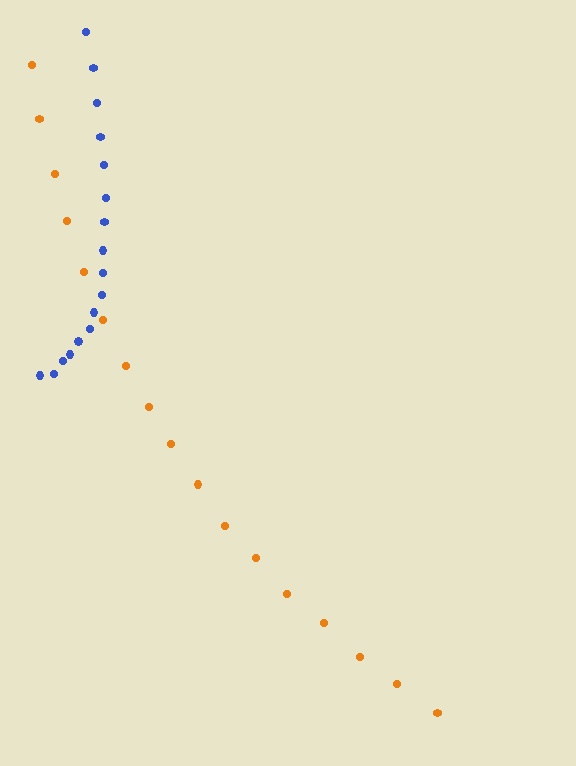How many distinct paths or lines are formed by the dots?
There are 2 distinct paths.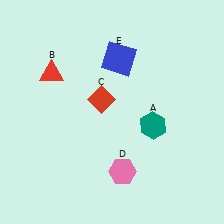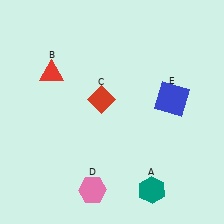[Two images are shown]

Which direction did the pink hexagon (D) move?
The pink hexagon (D) moved left.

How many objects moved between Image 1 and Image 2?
3 objects moved between the two images.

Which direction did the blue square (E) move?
The blue square (E) moved right.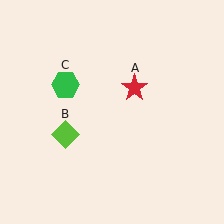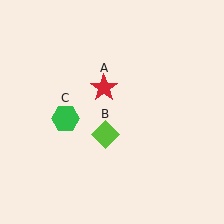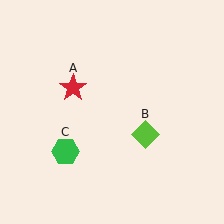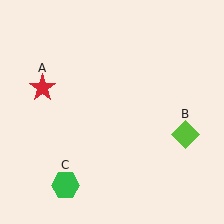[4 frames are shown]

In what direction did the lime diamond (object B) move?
The lime diamond (object B) moved right.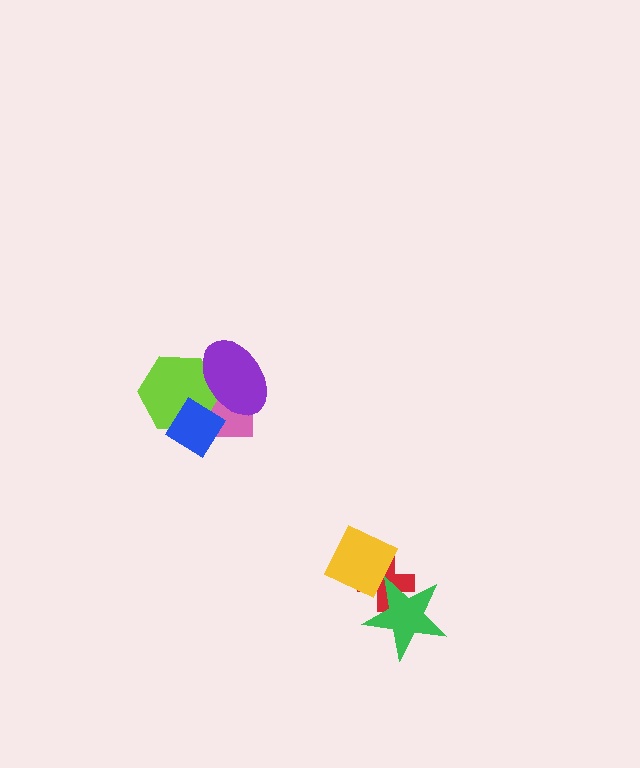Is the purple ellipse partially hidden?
Yes, it is partially covered by another shape.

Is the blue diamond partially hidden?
No, no other shape covers it.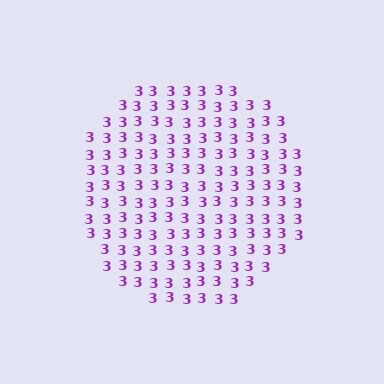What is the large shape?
The large shape is a circle.